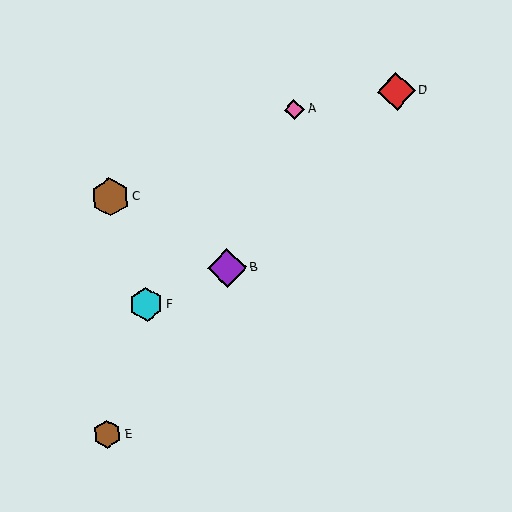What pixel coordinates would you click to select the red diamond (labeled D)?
Click at (396, 91) to select the red diamond D.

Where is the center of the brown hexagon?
The center of the brown hexagon is at (107, 435).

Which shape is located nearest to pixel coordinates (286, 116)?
The pink diamond (labeled A) at (294, 110) is nearest to that location.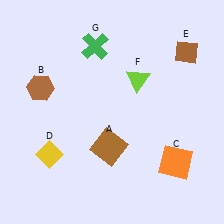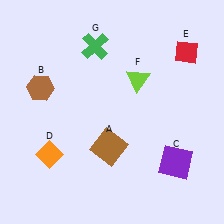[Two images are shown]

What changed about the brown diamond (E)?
In Image 1, E is brown. In Image 2, it changed to red.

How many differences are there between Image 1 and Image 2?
There are 3 differences between the two images.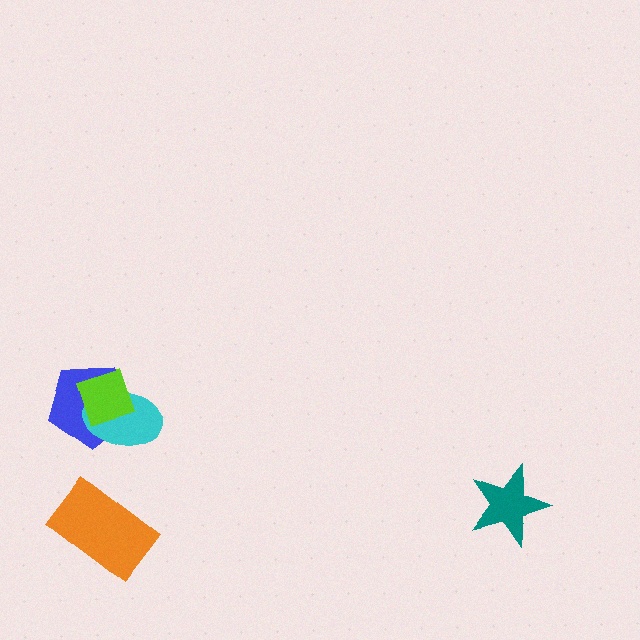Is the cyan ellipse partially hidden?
Yes, it is partially covered by another shape.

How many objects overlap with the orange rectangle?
0 objects overlap with the orange rectangle.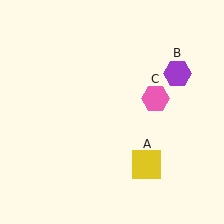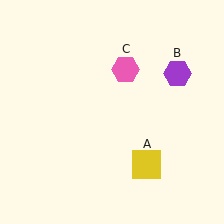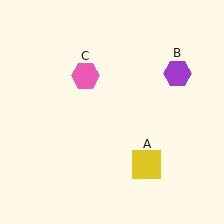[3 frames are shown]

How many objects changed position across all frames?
1 object changed position: pink hexagon (object C).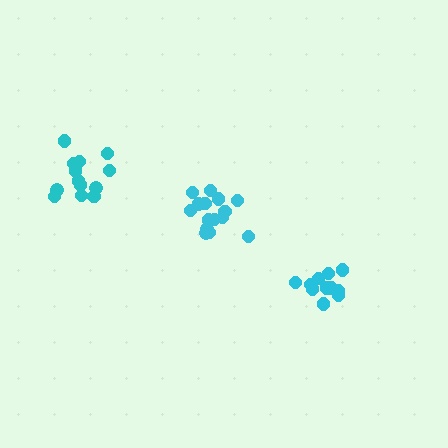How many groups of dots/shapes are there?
There are 3 groups.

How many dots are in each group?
Group 1: 15 dots, Group 2: 12 dots, Group 3: 13 dots (40 total).